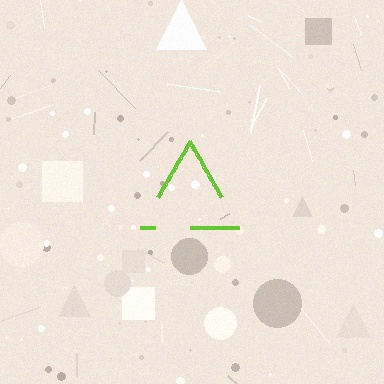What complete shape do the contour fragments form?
The contour fragments form a triangle.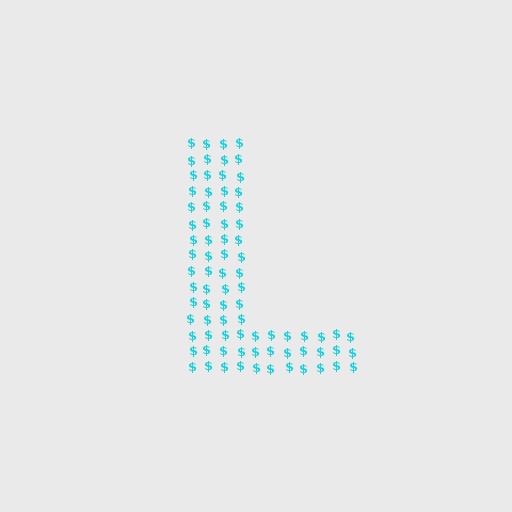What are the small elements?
The small elements are dollar signs.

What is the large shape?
The large shape is the letter L.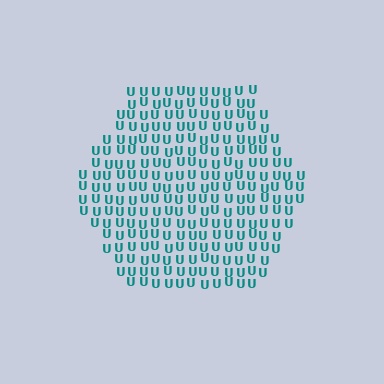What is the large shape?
The large shape is a hexagon.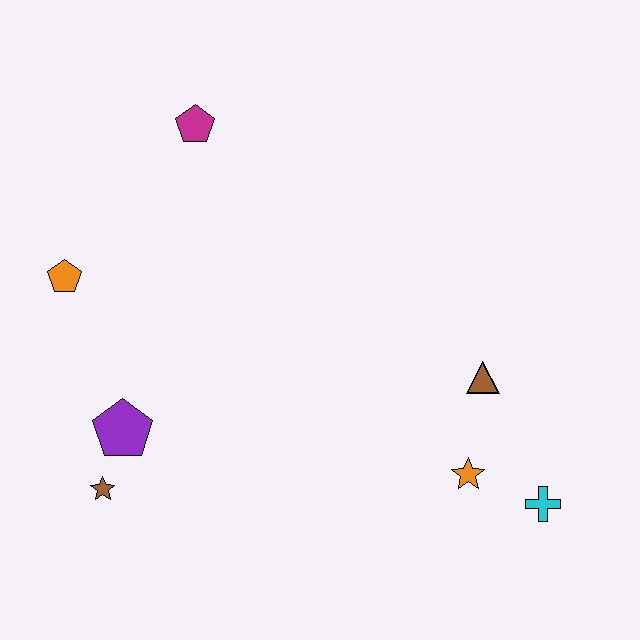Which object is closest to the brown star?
The purple pentagon is closest to the brown star.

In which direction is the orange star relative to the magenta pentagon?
The orange star is below the magenta pentagon.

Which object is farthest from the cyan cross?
The orange pentagon is farthest from the cyan cross.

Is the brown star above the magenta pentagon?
No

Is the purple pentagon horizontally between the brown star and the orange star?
Yes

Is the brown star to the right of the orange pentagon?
Yes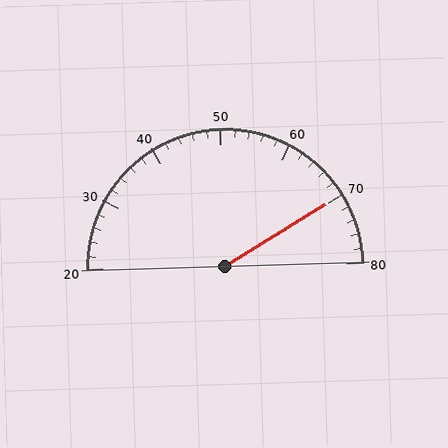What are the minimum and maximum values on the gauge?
The gauge ranges from 20 to 80.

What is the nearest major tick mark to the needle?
The nearest major tick mark is 70.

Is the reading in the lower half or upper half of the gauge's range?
The reading is in the upper half of the range (20 to 80).